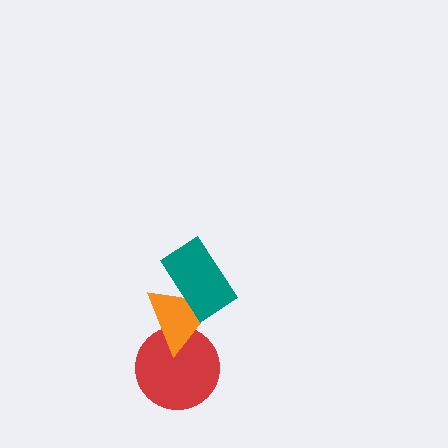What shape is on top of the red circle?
The orange triangle is on top of the red circle.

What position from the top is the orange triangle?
The orange triangle is 2nd from the top.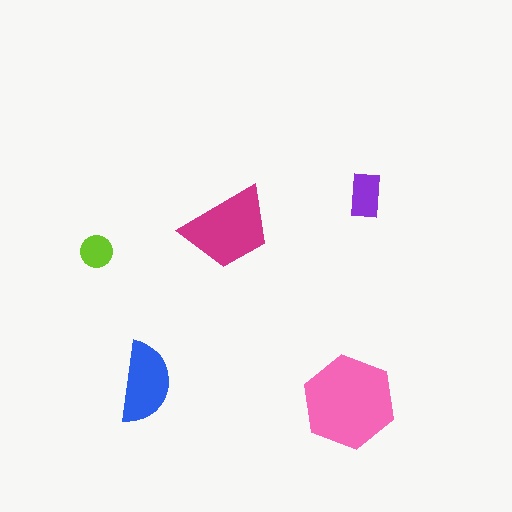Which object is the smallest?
The lime circle.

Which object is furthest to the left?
The lime circle is leftmost.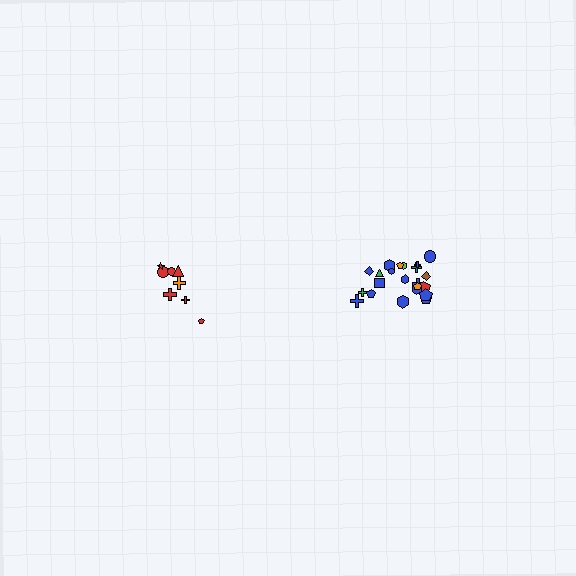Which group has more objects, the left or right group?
The right group.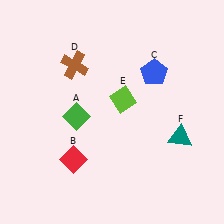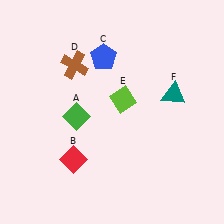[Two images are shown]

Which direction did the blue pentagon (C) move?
The blue pentagon (C) moved left.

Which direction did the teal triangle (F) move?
The teal triangle (F) moved up.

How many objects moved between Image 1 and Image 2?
2 objects moved between the two images.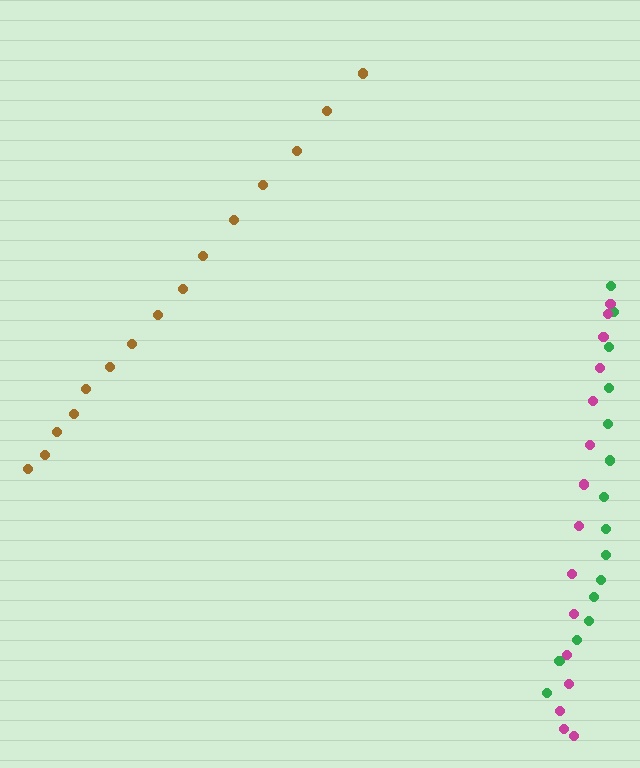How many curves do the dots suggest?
There are 3 distinct paths.